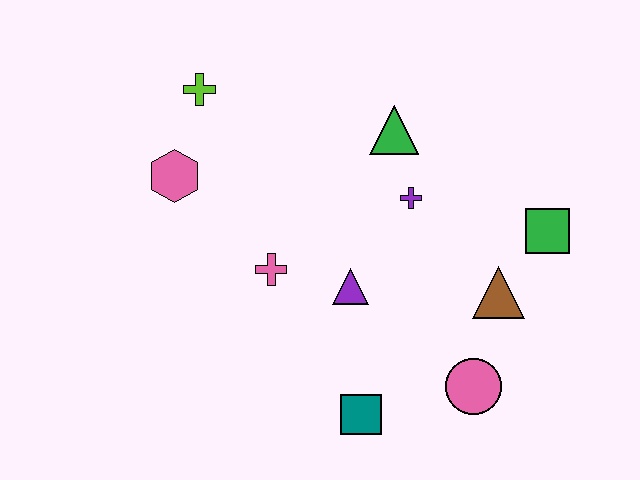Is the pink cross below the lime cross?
Yes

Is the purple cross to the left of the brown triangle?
Yes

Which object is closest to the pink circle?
The brown triangle is closest to the pink circle.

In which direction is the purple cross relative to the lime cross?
The purple cross is to the right of the lime cross.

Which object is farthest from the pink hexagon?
The green square is farthest from the pink hexagon.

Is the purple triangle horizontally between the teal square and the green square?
No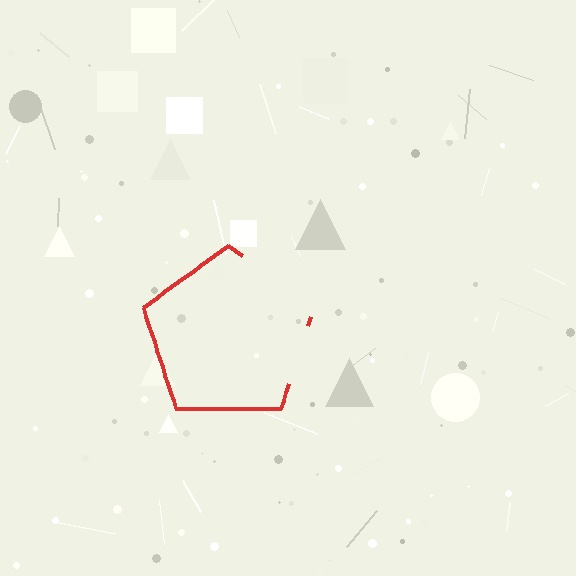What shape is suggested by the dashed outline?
The dashed outline suggests a pentagon.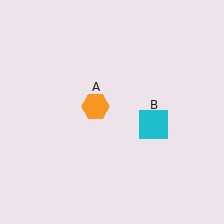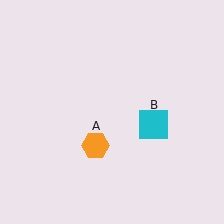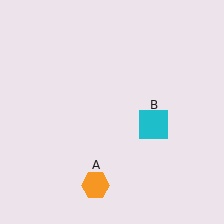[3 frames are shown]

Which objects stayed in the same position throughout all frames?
Cyan square (object B) remained stationary.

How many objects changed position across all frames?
1 object changed position: orange hexagon (object A).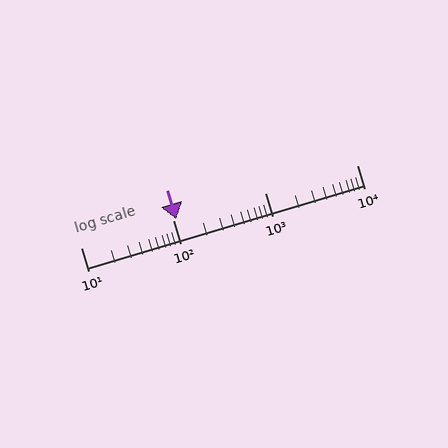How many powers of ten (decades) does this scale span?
The scale spans 3 decades, from 10 to 10000.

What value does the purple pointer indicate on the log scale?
The pointer indicates approximately 110.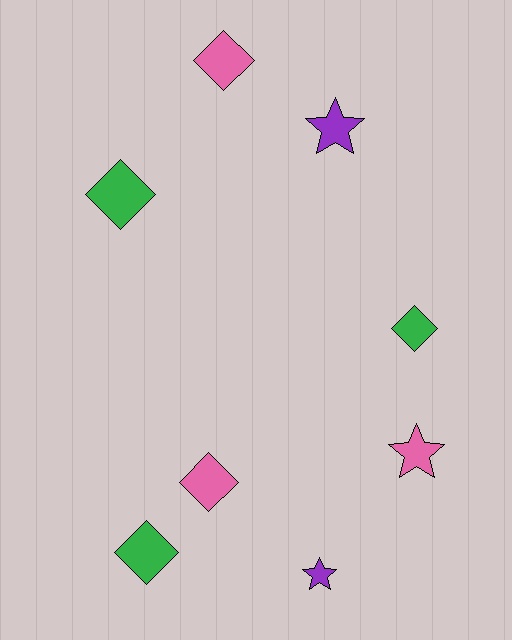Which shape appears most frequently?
Diamond, with 5 objects.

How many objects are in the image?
There are 8 objects.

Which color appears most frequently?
Pink, with 3 objects.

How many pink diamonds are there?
There are 2 pink diamonds.